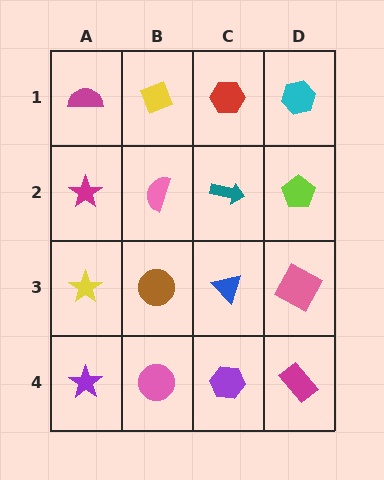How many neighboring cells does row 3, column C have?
4.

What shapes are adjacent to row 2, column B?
A yellow diamond (row 1, column B), a brown circle (row 3, column B), a magenta star (row 2, column A), a teal arrow (row 2, column C).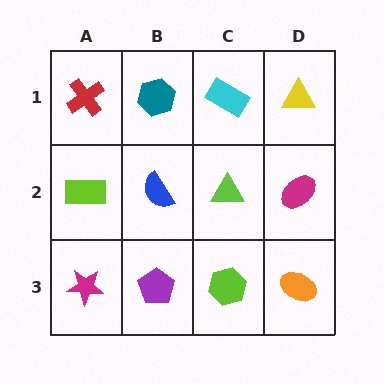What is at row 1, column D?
A yellow triangle.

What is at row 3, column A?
A magenta star.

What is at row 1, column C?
A cyan rectangle.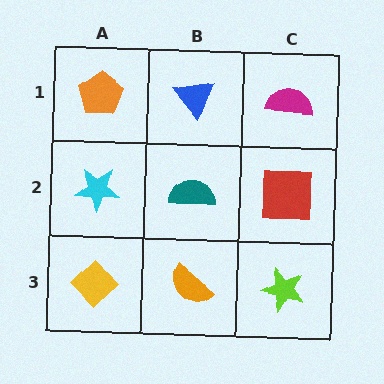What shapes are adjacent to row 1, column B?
A teal semicircle (row 2, column B), an orange pentagon (row 1, column A), a magenta semicircle (row 1, column C).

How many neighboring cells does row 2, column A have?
3.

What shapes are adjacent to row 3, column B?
A teal semicircle (row 2, column B), a yellow diamond (row 3, column A), a lime star (row 3, column C).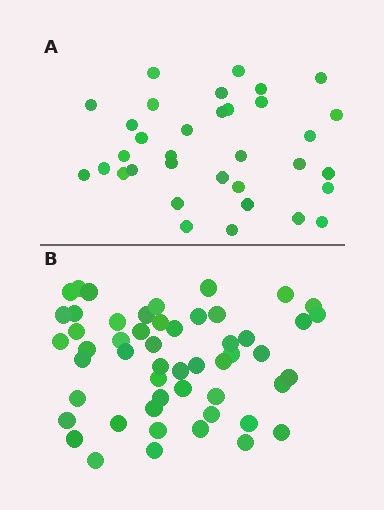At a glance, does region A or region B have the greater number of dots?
Region B (the bottom region) has more dots.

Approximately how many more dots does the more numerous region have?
Region B has approximately 20 more dots than region A.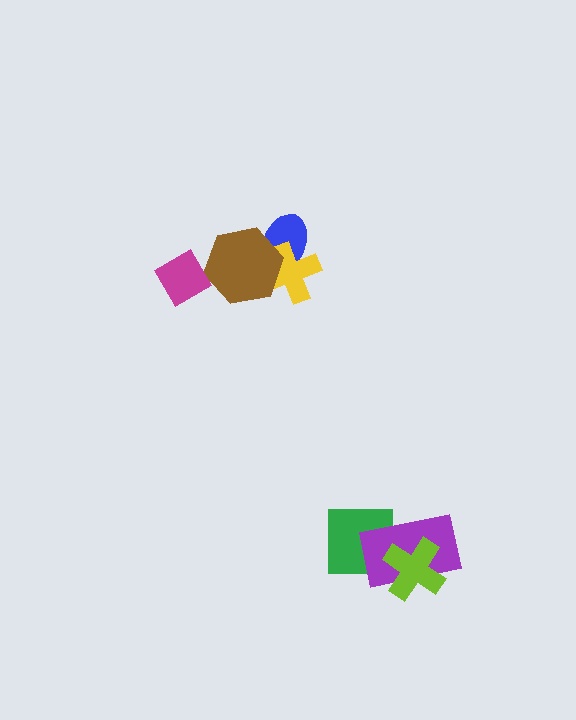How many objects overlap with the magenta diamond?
1 object overlaps with the magenta diamond.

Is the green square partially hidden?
Yes, it is partially covered by another shape.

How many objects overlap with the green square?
1 object overlaps with the green square.